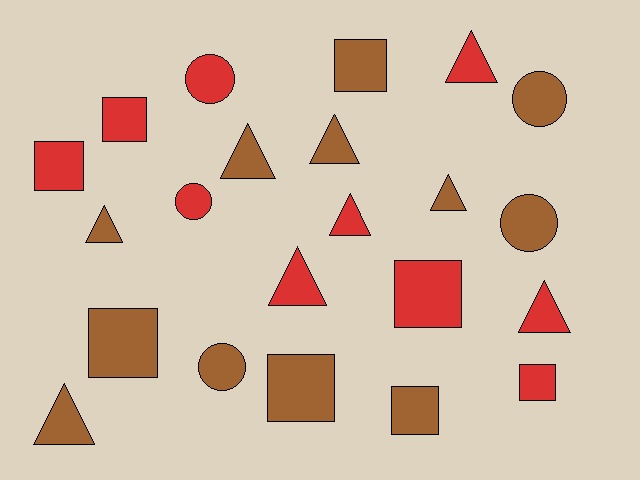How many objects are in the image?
There are 22 objects.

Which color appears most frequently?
Brown, with 12 objects.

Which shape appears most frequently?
Triangle, with 9 objects.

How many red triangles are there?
There are 4 red triangles.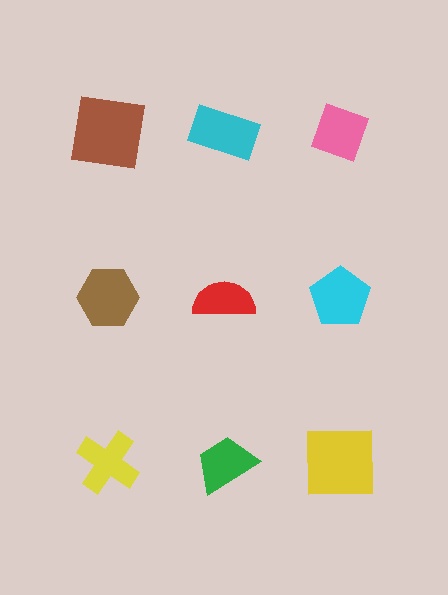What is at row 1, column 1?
A brown square.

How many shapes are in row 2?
3 shapes.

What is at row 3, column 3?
A yellow square.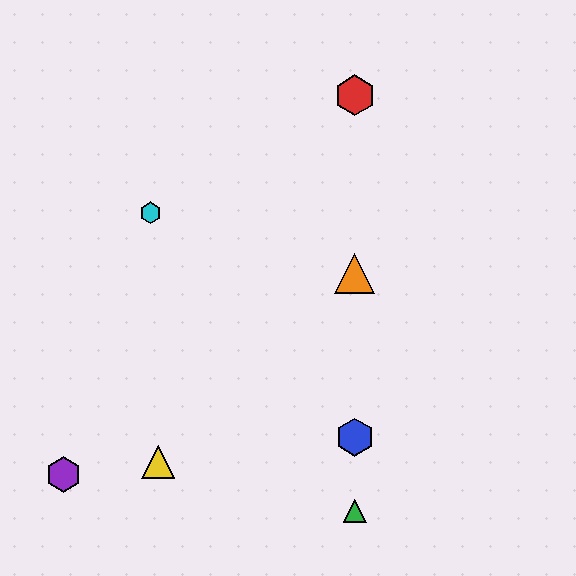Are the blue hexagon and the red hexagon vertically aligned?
Yes, both are at x≈355.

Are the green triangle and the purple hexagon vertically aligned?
No, the green triangle is at x≈355 and the purple hexagon is at x≈63.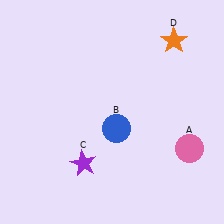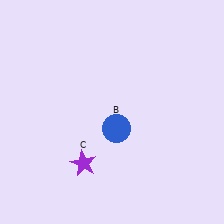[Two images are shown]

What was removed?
The pink circle (A), the orange star (D) were removed in Image 2.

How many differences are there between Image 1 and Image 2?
There are 2 differences between the two images.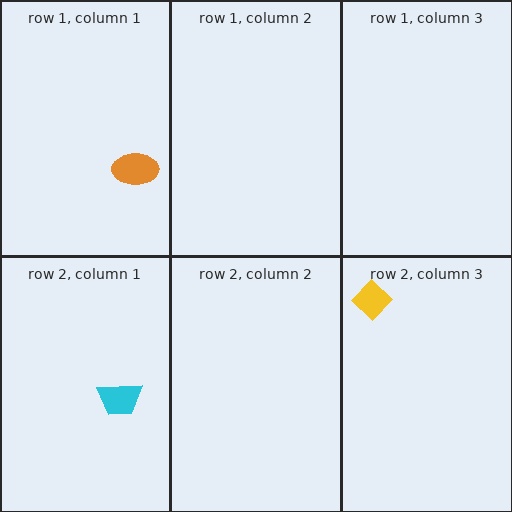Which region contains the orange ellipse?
The row 1, column 1 region.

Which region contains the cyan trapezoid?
The row 2, column 1 region.